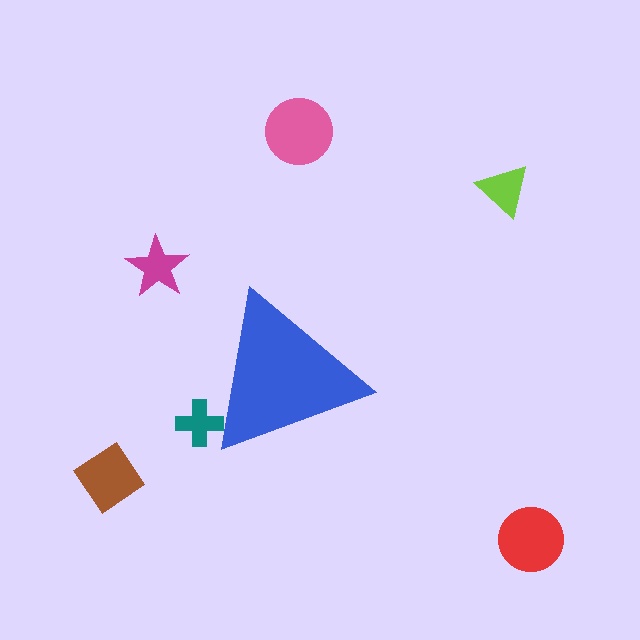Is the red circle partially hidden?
No, the red circle is fully visible.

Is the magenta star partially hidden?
No, the magenta star is fully visible.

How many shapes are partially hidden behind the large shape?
1 shape is partially hidden.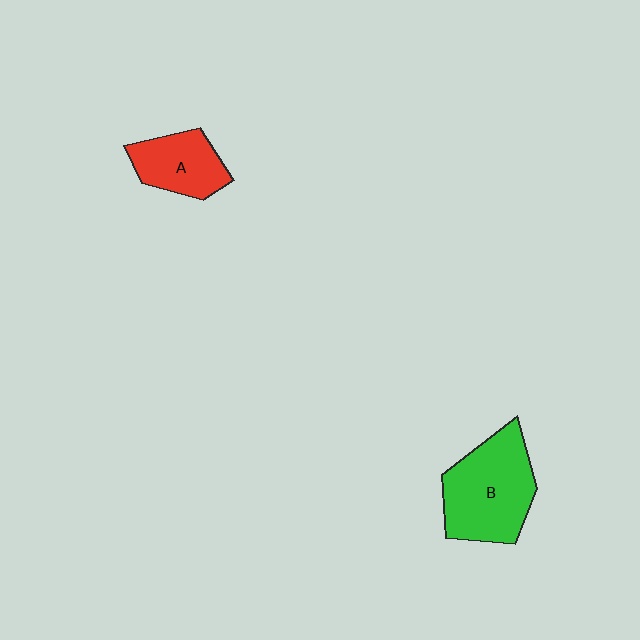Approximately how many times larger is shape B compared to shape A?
Approximately 1.7 times.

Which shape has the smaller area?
Shape A (red).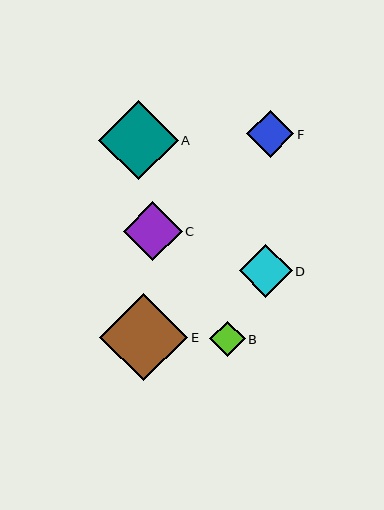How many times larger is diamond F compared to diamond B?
Diamond F is approximately 1.4 times the size of diamond B.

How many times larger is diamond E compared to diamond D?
Diamond E is approximately 1.7 times the size of diamond D.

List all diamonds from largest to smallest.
From largest to smallest: E, A, C, D, F, B.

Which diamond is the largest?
Diamond E is the largest with a size of approximately 88 pixels.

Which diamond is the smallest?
Diamond B is the smallest with a size of approximately 35 pixels.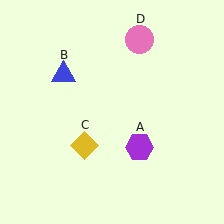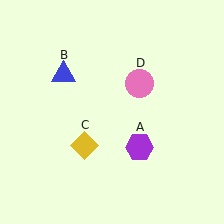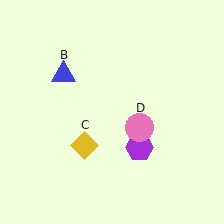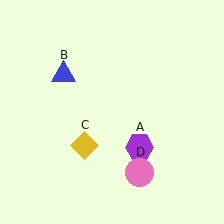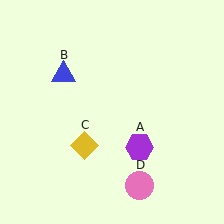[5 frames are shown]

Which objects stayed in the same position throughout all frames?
Purple hexagon (object A) and blue triangle (object B) and yellow diamond (object C) remained stationary.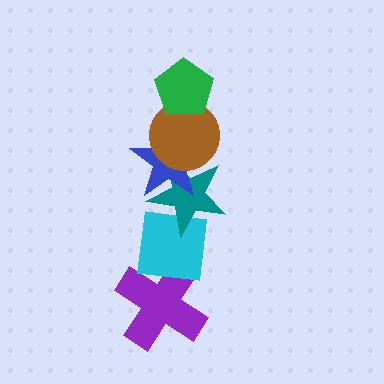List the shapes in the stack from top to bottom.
From top to bottom: the green pentagon, the brown circle, the blue star, the teal star, the cyan square, the purple cross.